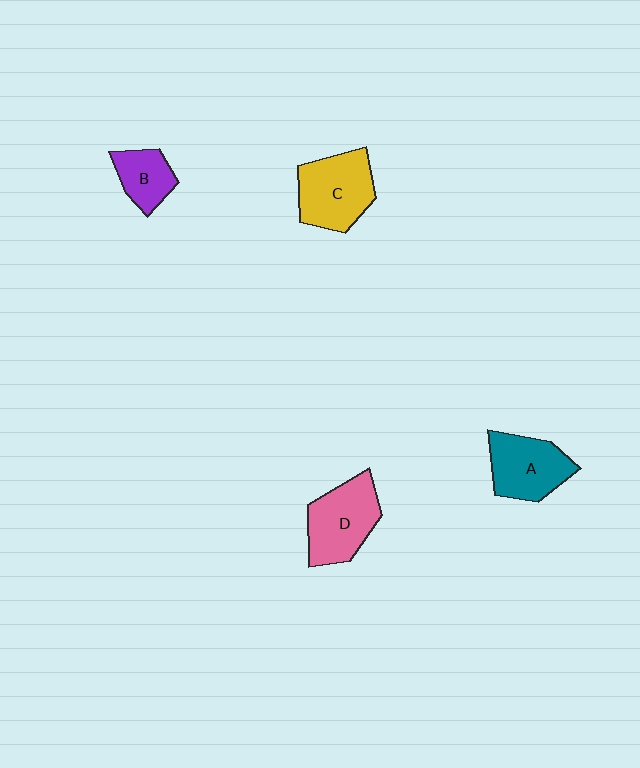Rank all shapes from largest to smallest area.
From largest to smallest: C (yellow), D (pink), A (teal), B (purple).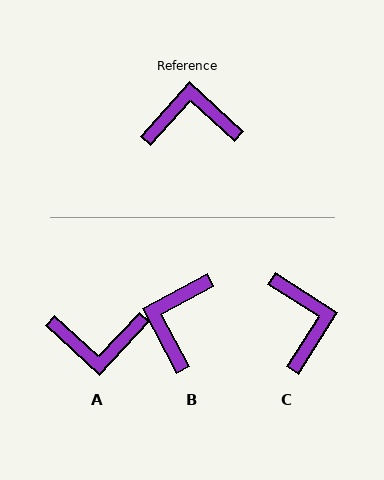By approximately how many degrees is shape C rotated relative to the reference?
Approximately 80 degrees clockwise.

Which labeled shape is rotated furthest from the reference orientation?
A, about 180 degrees away.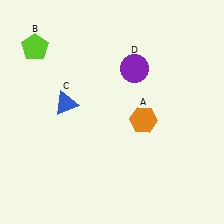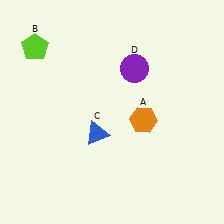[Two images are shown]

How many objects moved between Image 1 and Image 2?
1 object moved between the two images.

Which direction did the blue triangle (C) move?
The blue triangle (C) moved right.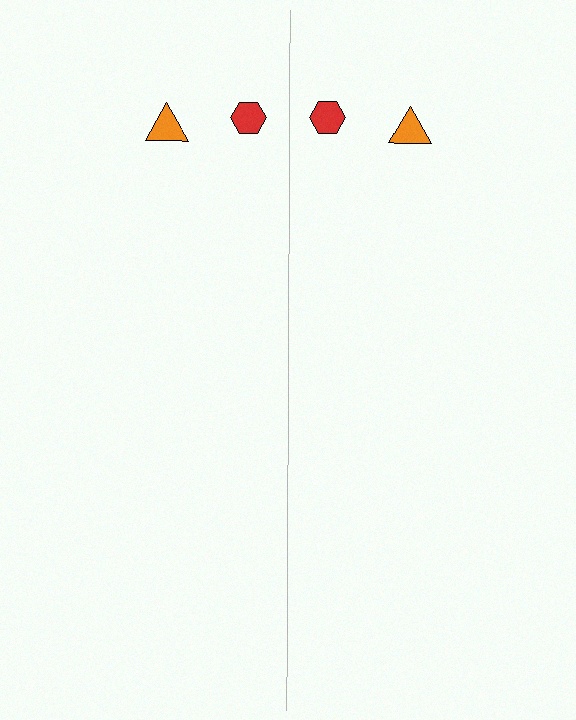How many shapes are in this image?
There are 4 shapes in this image.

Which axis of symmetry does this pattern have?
The pattern has a vertical axis of symmetry running through the center of the image.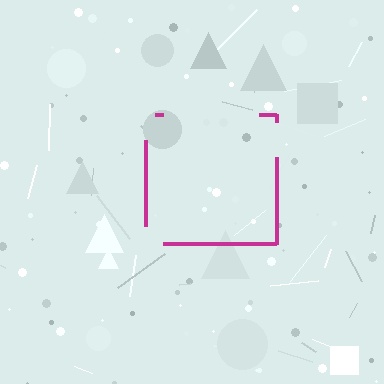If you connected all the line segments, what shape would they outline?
They would outline a square.